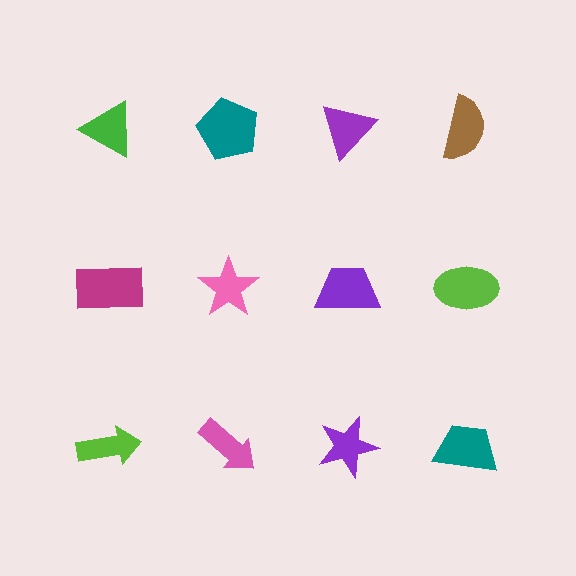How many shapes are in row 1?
4 shapes.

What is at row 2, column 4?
A lime ellipse.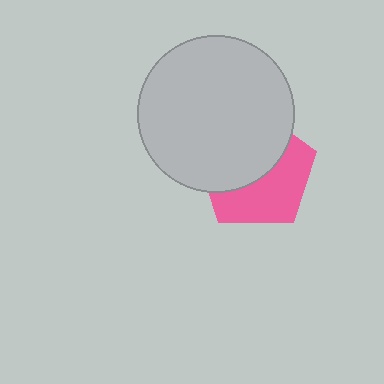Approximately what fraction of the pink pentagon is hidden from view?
Roughly 52% of the pink pentagon is hidden behind the light gray circle.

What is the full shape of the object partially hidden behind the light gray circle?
The partially hidden object is a pink pentagon.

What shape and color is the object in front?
The object in front is a light gray circle.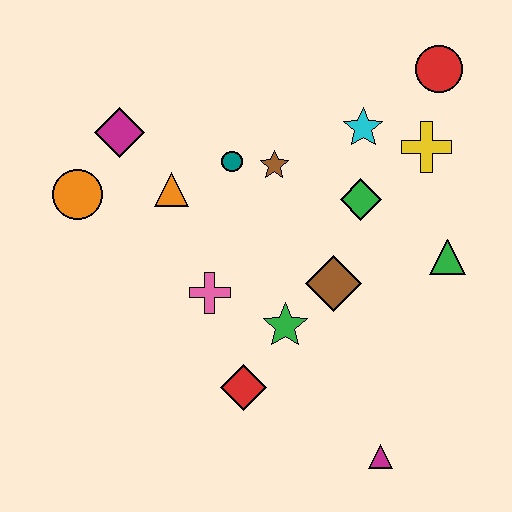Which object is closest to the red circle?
The yellow cross is closest to the red circle.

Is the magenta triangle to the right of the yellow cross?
No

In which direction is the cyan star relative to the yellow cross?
The cyan star is to the left of the yellow cross.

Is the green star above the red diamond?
Yes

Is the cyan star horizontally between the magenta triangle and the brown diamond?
Yes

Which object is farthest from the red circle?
The magenta triangle is farthest from the red circle.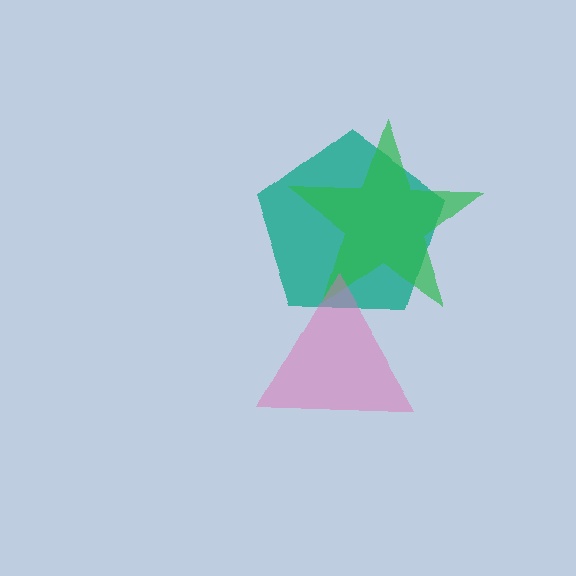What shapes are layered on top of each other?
The layered shapes are: a teal pentagon, a green star, a pink triangle.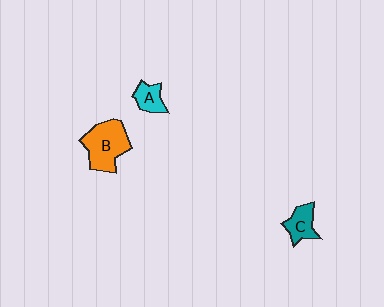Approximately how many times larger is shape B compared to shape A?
Approximately 2.4 times.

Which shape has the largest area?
Shape B (orange).